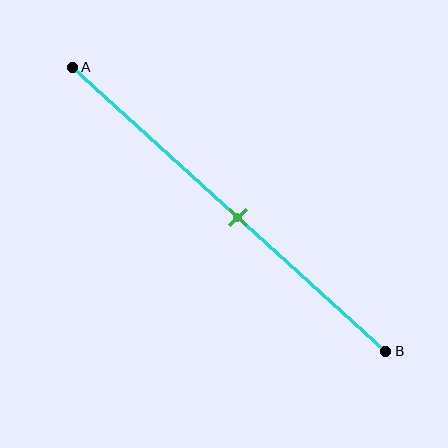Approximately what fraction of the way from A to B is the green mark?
The green mark is approximately 55% of the way from A to B.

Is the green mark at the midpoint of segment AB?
Yes, the mark is approximately at the midpoint.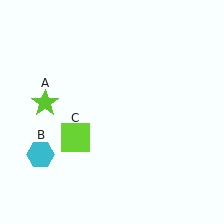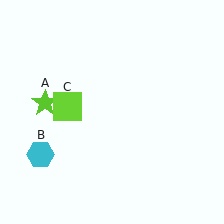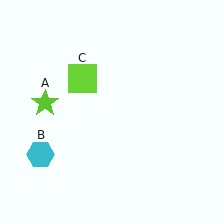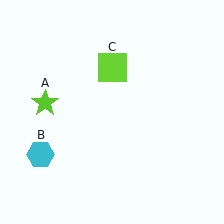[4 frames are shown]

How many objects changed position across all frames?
1 object changed position: lime square (object C).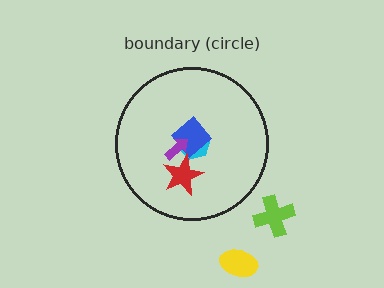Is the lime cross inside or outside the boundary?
Outside.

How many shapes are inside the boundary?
4 inside, 2 outside.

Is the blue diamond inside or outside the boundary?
Inside.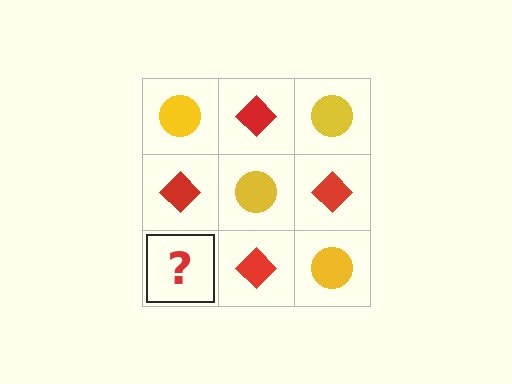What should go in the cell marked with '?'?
The missing cell should contain a yellow circle.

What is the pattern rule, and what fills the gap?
The rule is that it alternates yellow circle and red diamond in a checkerboard pattern. The gap should be filled with a yellow circle.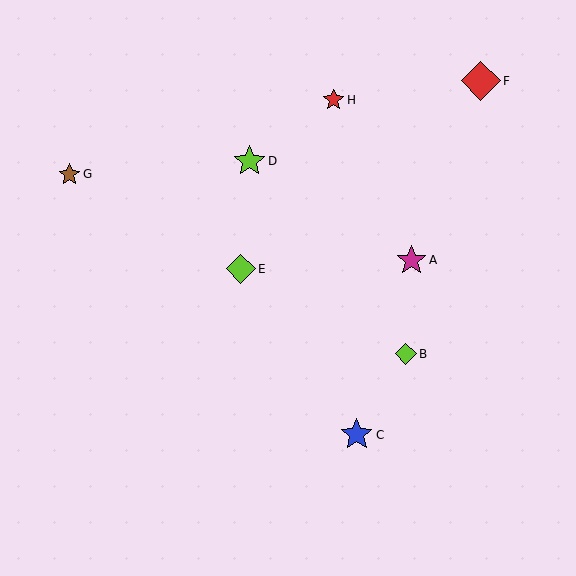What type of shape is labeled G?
Shape G is a brown star.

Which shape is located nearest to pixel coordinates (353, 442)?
The blue star (labeled C) at (357, 435) is nearest to that location.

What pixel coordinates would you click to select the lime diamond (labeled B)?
Click at (406, 354) to select the lime diamond B.